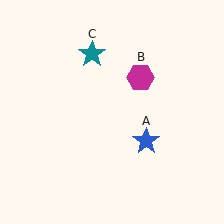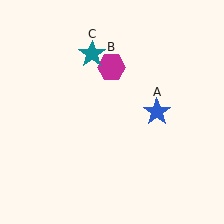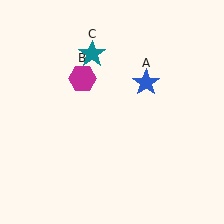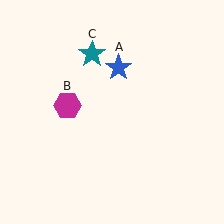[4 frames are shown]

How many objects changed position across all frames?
2 objects changed position: blue star (object A), magenta hexagon (object B).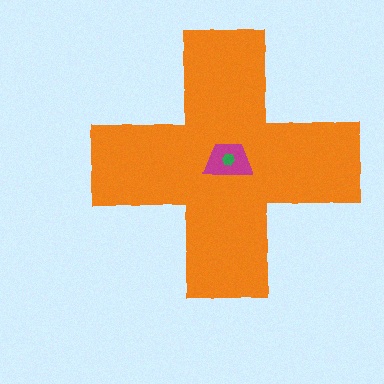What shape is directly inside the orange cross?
The magenta trapezoid.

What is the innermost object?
The green hexagon.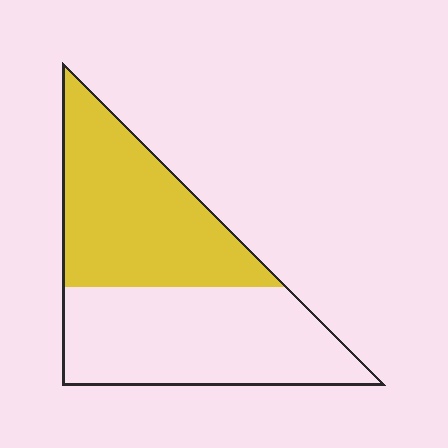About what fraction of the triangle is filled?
About one half (1/2).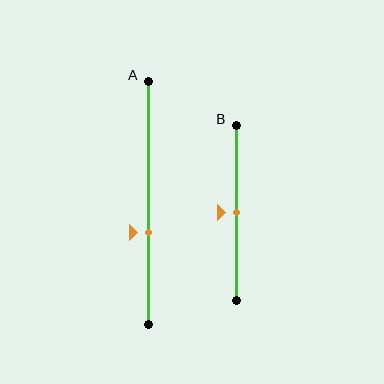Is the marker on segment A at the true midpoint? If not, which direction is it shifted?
No, the marker on segment A is shifted downward by about 12% of the segment length.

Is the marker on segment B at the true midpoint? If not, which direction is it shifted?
Yes, the marker on segment B is at the true midpoint.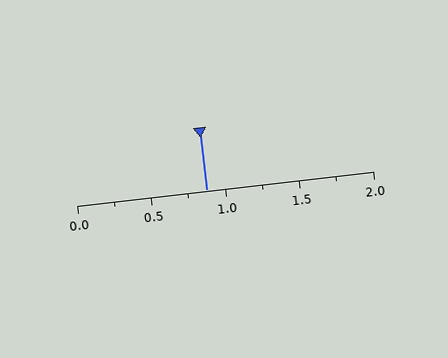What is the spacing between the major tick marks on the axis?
The major ticks are spaced 0.5 apart.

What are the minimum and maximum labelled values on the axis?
The axis runs from 0.0 to 2.0.